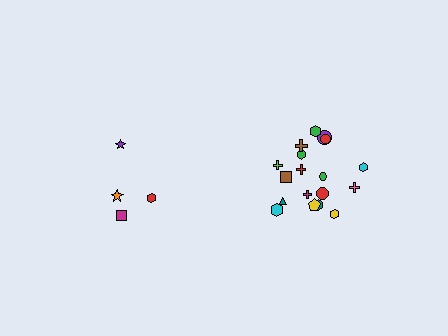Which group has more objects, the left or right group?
The right group.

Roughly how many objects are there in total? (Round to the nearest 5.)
Roughly 20 objects in total.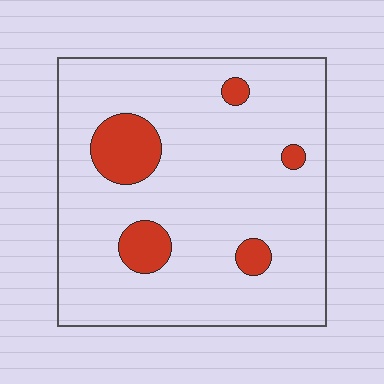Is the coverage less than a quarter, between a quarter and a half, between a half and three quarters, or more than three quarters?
Less than a quarter.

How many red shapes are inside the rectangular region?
5.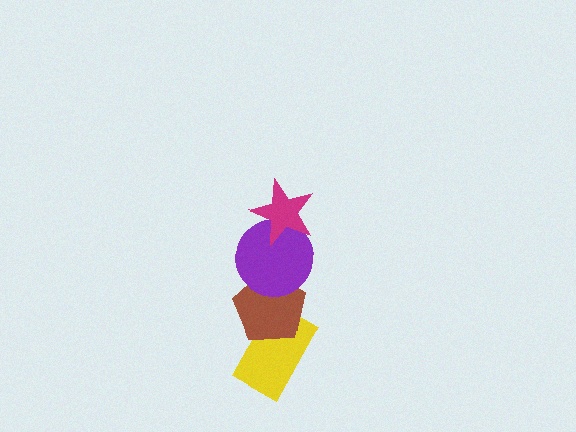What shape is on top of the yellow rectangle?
The brown pentagon is on top of the yellow rectangle.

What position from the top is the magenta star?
The magenta star is 1st from the top.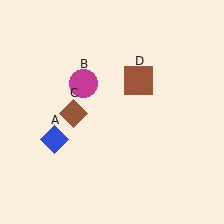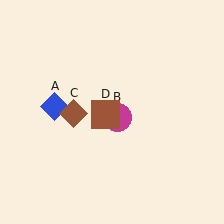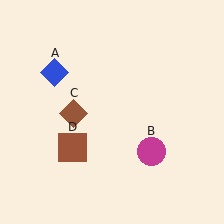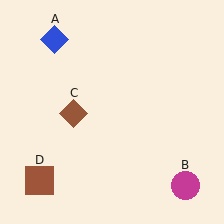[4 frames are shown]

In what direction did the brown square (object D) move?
The brown square (object D) moved down and to the left.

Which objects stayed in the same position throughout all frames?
Brown diamond (object C) remained stationary.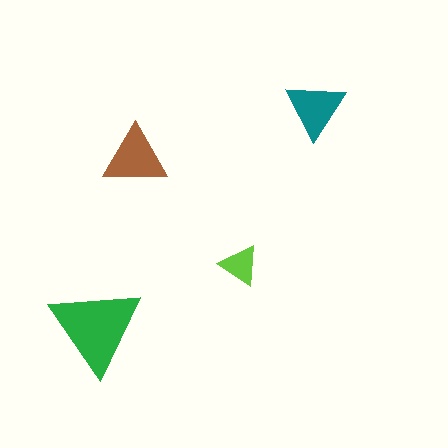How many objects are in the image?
There are 4 objects in the image.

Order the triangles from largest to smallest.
the green one, the brown one, the teal one, the lime one.